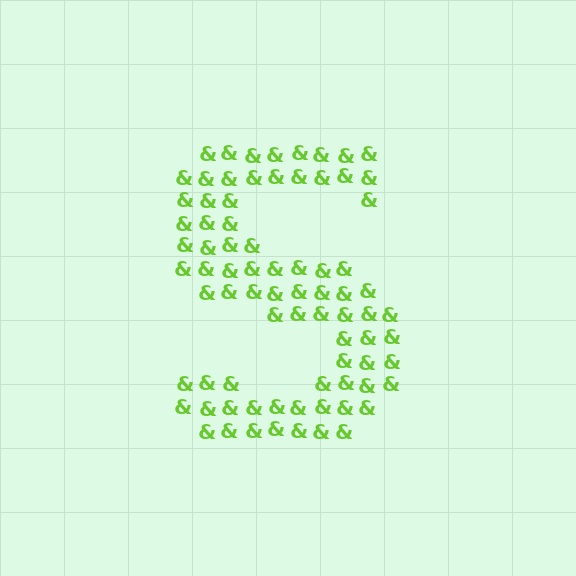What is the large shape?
The large shape is the letter S.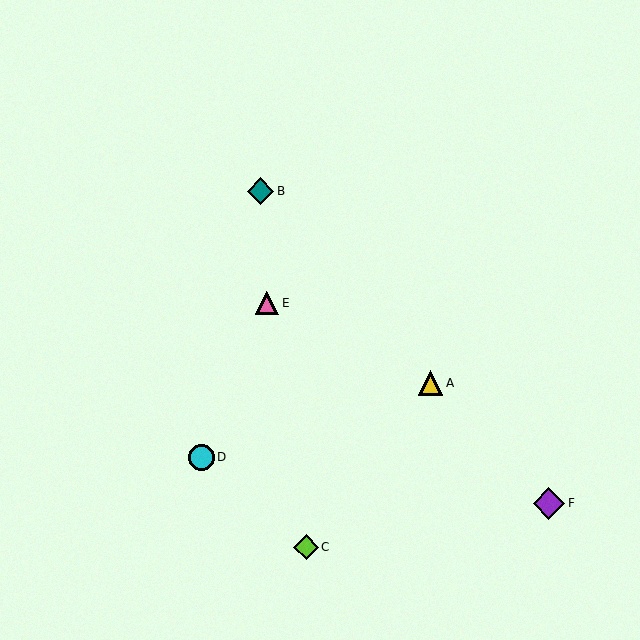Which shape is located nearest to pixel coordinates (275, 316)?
The pink triangle (labeled E) at (267, 303) is nearest to that location.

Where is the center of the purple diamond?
The center of the purple diamond is at (549, 503).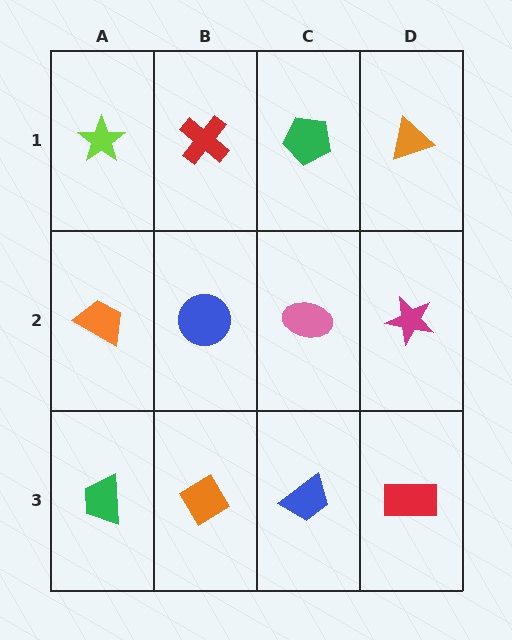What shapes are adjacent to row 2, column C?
A green pentagon (row 1, column C), a blue trapezoid (row 3, column C), a blue circle (row 2, column B), a magenta star (row 2, column D).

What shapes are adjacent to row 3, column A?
An orange trapezoid (row 2, column A), an orange diamond (row 3, column B).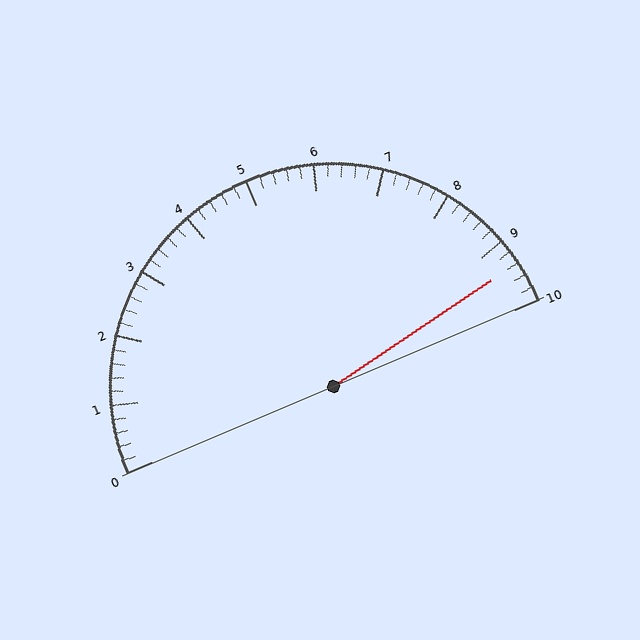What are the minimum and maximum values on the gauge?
The gauge ranges from 0 to 10.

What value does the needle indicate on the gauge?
The needle indicates approximately 9.4.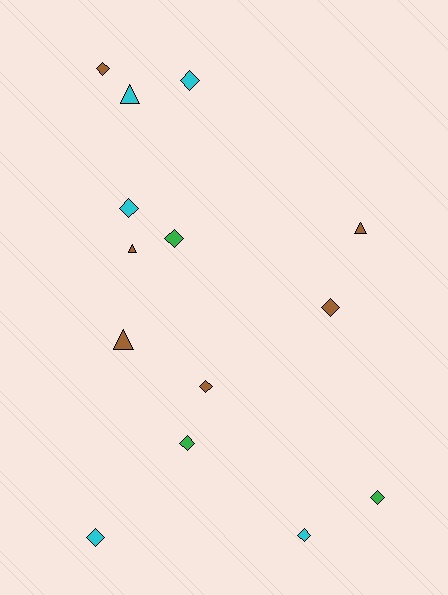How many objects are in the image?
There are 14 objects.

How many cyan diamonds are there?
There are 4 cyan diamonds.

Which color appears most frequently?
Brown, with 6 objects.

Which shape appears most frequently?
Diamond, with 10 objects.